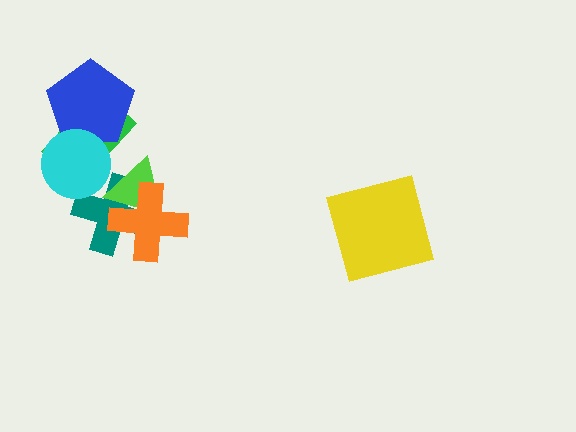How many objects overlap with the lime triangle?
3 objects overlap with the lime triangle.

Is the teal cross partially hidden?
Yes, it is partially covered by another shape.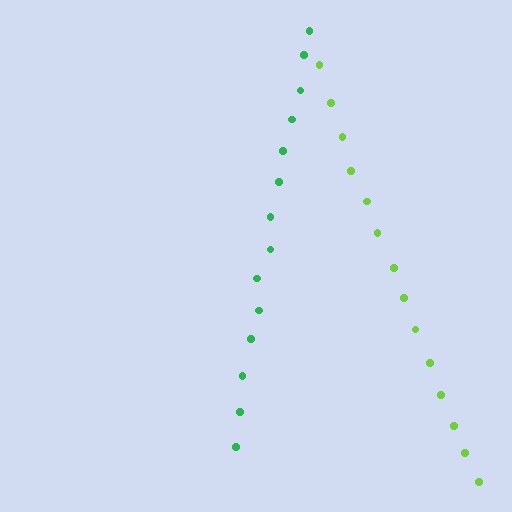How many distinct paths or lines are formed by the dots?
There are 2 distinct paths.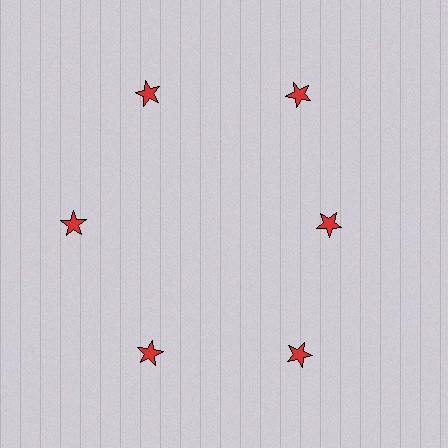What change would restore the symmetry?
The symmetry would be restored by moving it outward, back onto the ring so that all 6 stars sit at equal angles and equal distance from the center.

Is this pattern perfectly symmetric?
No. The 6 red stars are arranged in a ring, but one element near the 3 o'clock position is pulled inward toward the center, breaking the 6-fold rotational symmetry.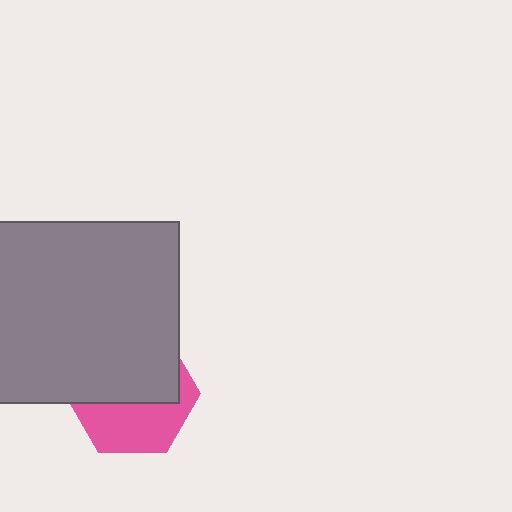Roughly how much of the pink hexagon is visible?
A small part of it is visible (roughly 45%).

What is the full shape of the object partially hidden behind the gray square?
The partially hidden object is a pink hexagon.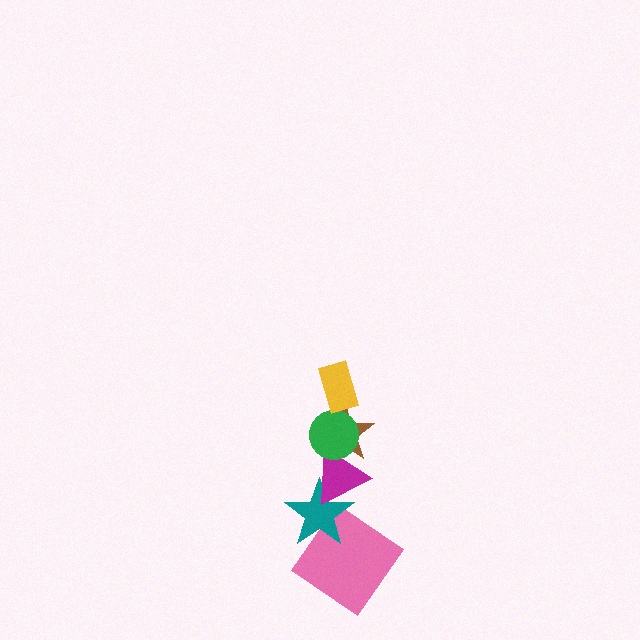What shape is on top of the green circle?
The yellow rectangle is on top of the green circle.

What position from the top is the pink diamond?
The pink diamond is 6th from the top.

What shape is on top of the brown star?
The green circle is on top of the brown star.